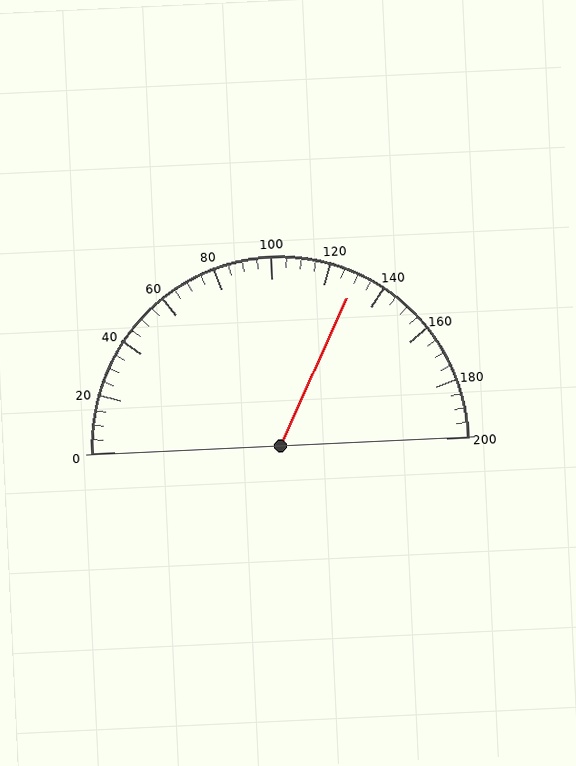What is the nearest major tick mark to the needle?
The nearest major tick mark is 120.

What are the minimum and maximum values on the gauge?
The gauge ranges from 0 to 200.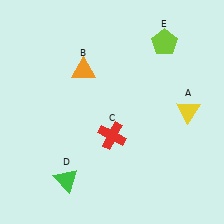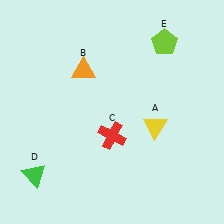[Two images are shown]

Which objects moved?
The objects that moved are: the yellow triangle (A), the green triangle (D).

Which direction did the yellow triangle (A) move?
The yellow triangle (A) moved left.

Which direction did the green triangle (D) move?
The green triangle (D) moved left.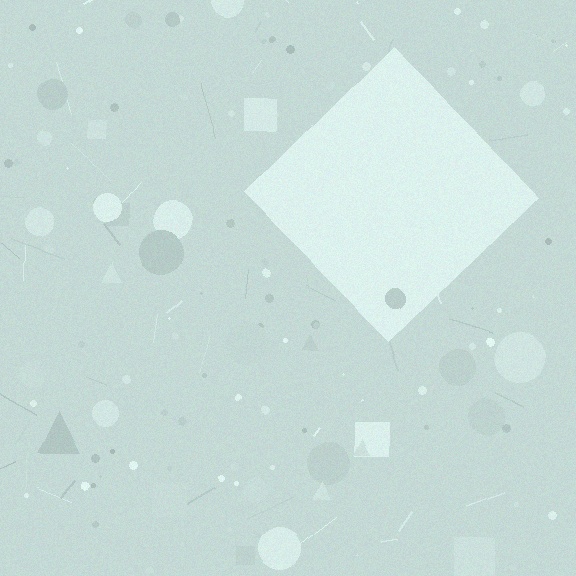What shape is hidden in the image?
A diamond is hidden in the image.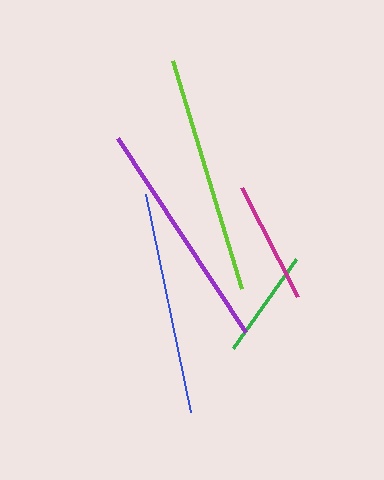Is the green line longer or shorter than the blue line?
The blue line is longer than the green line.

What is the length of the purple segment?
The purple segment is approximately 232 pixels long.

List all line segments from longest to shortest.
From longest to shortest: lime, purple, blue, magenta, green.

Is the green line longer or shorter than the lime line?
The lime line is longer than the green line.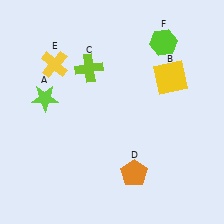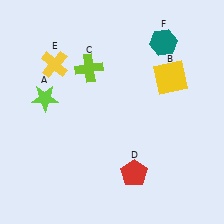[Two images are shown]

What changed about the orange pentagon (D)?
In Image 1, D is orange. In Image 2, it changed to red.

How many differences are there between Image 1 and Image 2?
There are 2 differences between the two images.